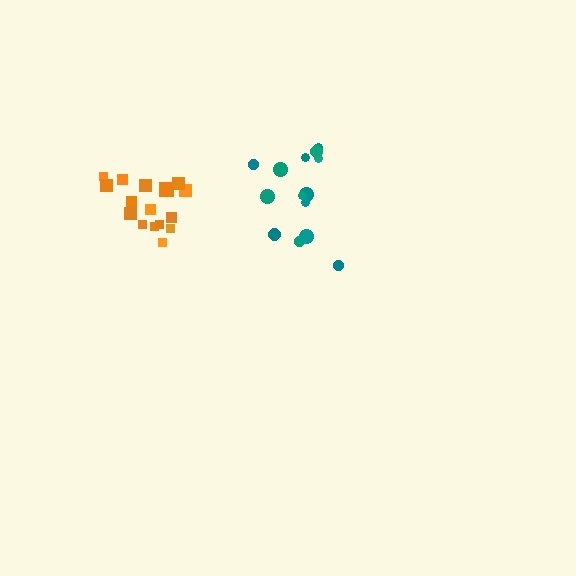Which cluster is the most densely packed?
Orange.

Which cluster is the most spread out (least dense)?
Teal.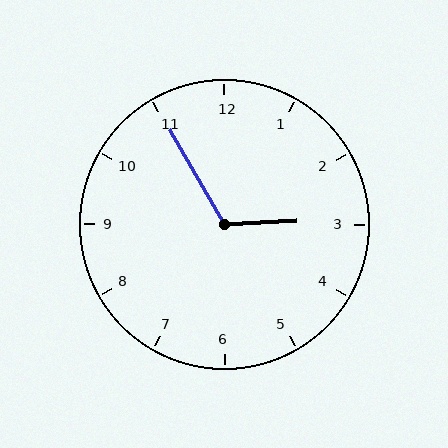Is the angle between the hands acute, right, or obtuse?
It is obtuse.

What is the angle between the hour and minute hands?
Approximately 118 degrees.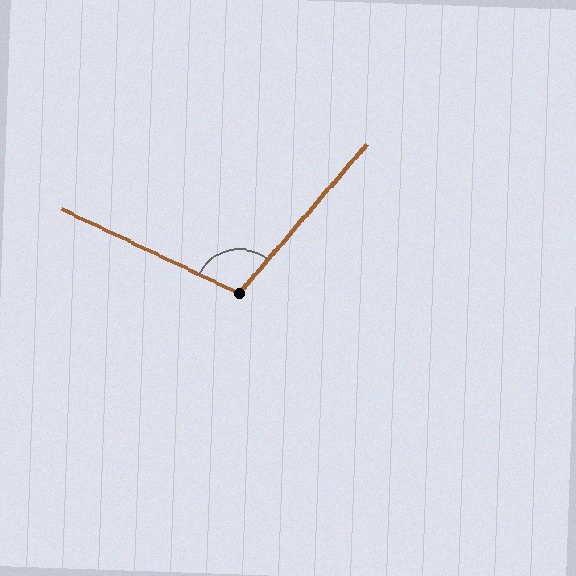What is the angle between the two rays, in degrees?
Approximately 105 degrees.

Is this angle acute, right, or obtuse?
It is obtuse.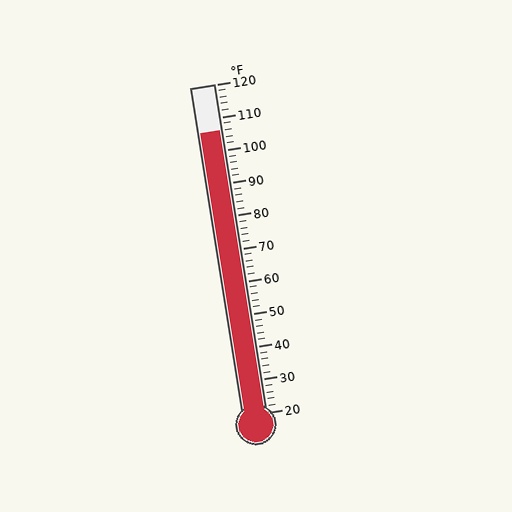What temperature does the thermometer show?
The thermometer shows approximately 106°F.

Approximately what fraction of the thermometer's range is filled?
The thermometer is filled to approximately 85% of its range.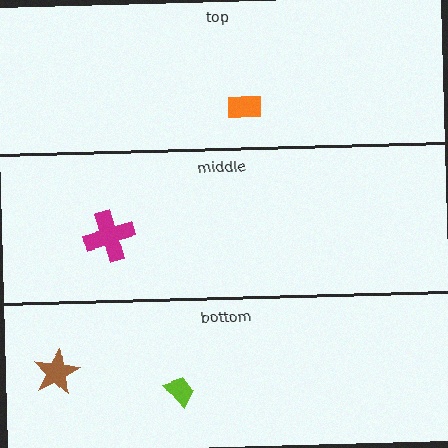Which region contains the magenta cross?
The middle region.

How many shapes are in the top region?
1.